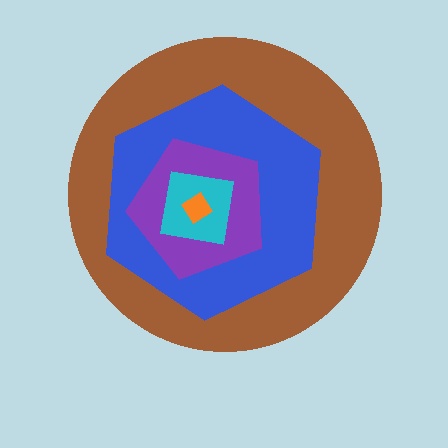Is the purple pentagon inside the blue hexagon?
Yes.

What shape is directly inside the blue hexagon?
The purple pentagon.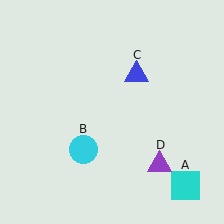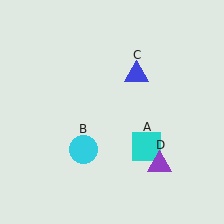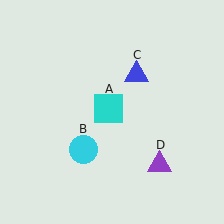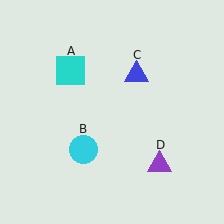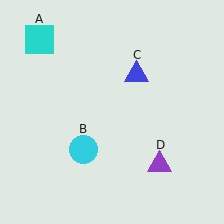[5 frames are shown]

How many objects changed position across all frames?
1 object changed position: cyan square (object A).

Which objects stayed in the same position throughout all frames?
Cyan circle (object B) and blue triangle (object C) and purple triangle (object D) remained stationary.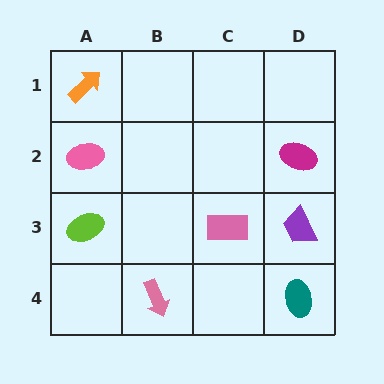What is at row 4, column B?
A pink arrow.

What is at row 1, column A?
An orange arrow.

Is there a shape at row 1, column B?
No, that cell is empty.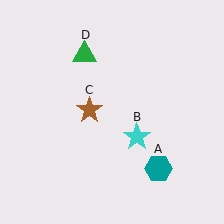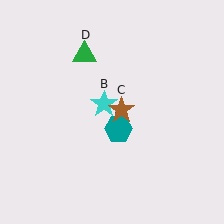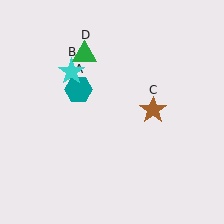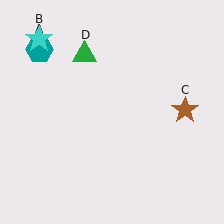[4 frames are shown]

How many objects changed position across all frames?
3 objects changed position: teal hexagon (object A), cyan star (object B), brown star (object C).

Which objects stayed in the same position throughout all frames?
Green triangle (object D) remained stationary.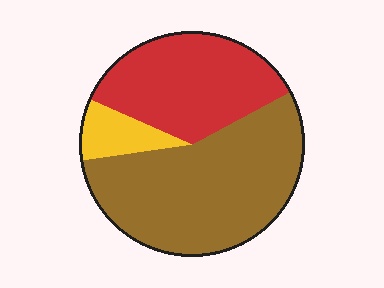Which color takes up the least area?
Yellow, at roughly 10%.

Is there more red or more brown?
Brown.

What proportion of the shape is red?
Red covers 36% of the shape.